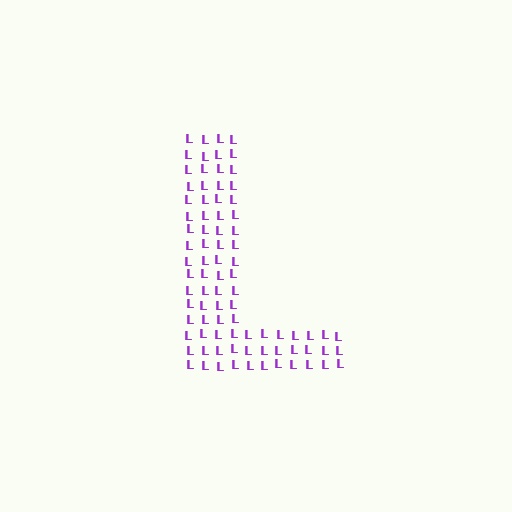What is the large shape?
The large shape is the letter L.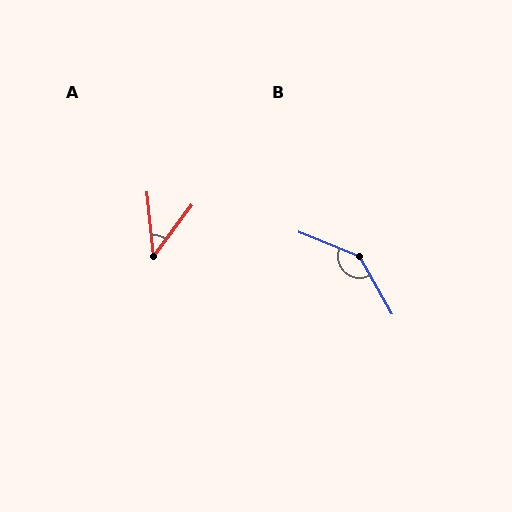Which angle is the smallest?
A, at approximately 43 degrees.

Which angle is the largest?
B, at approximately 141 degrees.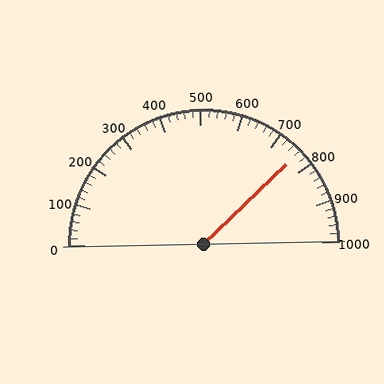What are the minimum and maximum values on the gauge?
The gauge ranges from 0 to 1000.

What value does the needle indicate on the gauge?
The needle indicates approximately 760.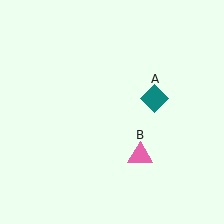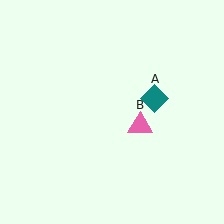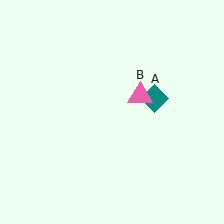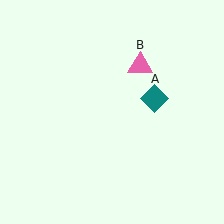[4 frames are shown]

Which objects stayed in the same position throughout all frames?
Teal diamond (object A) remained stationary.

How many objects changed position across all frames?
1 object changed position: pink triangle (object B).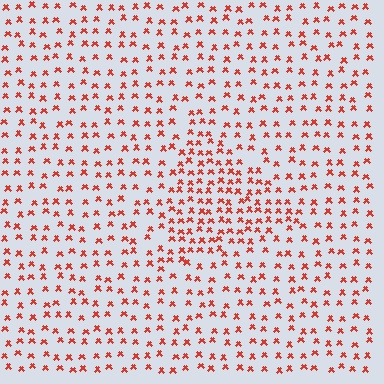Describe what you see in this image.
The image contains small red elements arranged at two different densities. A triangle-shaped region is visible where the elements are more densely packed than the surrounding area.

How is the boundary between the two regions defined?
The boundary is defined by a change in element density (approximately 1.7x ratio). All elements are the same color, size, and shape.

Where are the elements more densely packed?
The elements are more densely packed inside the triangle boundary.